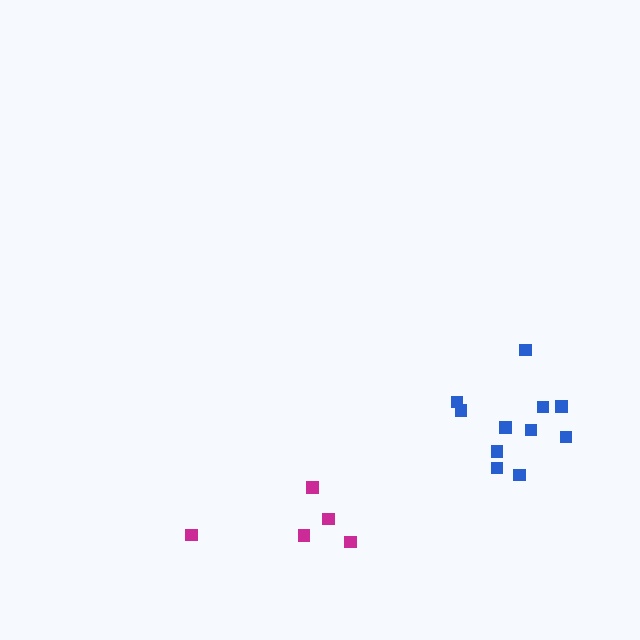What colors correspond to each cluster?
The clusters are colored: magenta, blue.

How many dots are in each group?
Group 1: 5 dots, Group 2: 11 dots (16 total).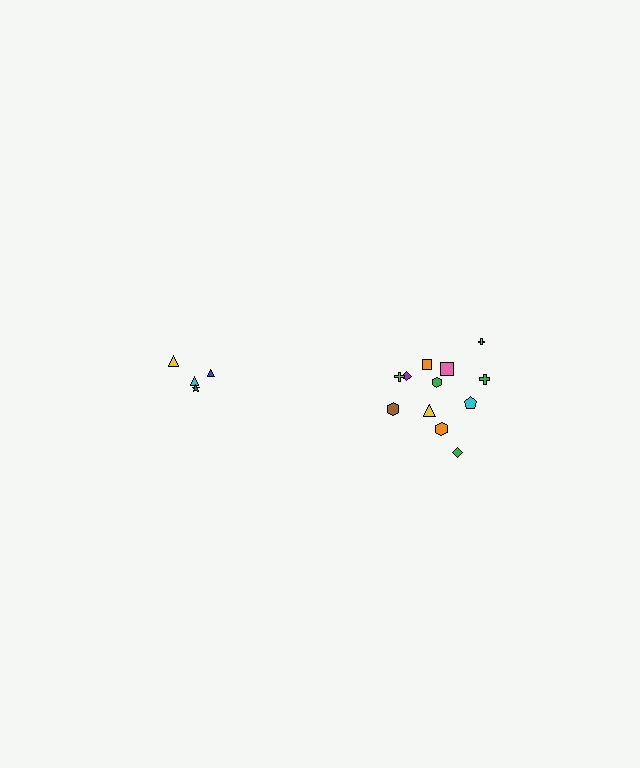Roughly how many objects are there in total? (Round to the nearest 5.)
Roughly 15 objects in total.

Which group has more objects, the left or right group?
The right group.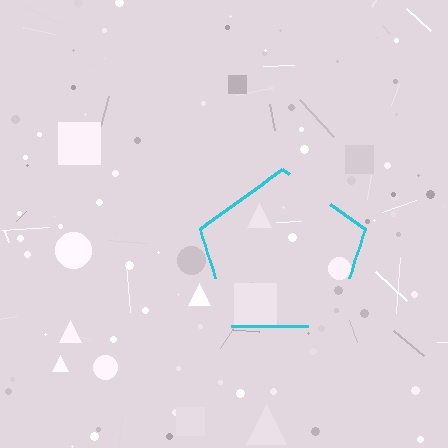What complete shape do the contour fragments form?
The contour fragments form a pentagon.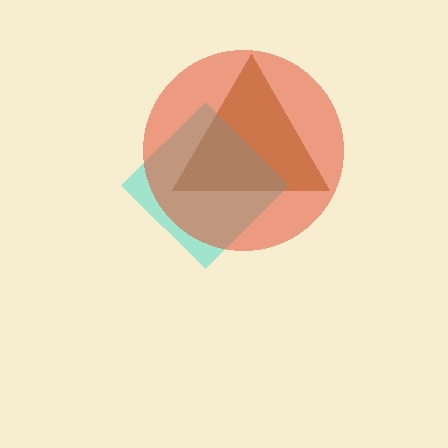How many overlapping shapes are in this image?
There are 3 overlapping shapes in the image.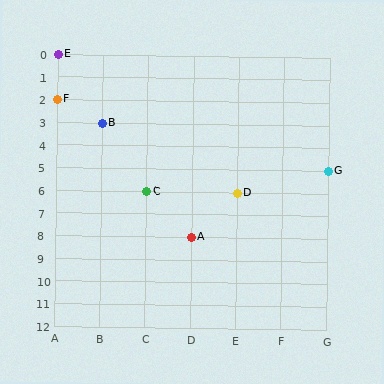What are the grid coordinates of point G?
Point G is at grid coordinates (G, 5).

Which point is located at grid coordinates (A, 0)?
Point E is at (A, 0).